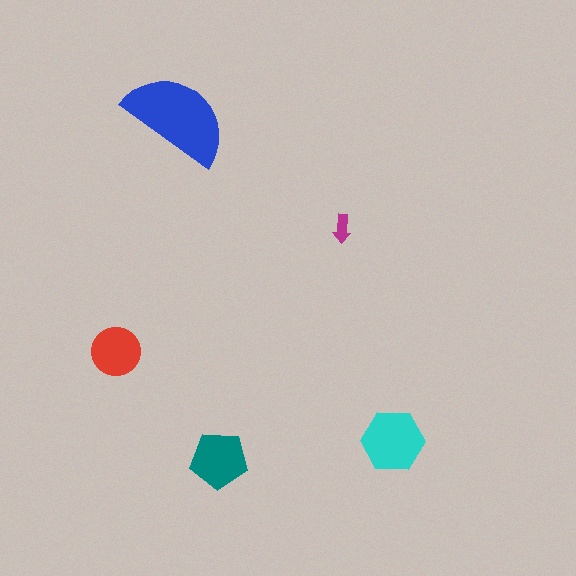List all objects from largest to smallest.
The blue semicircle, the cyan hexagon, the teal pentagon, the red circle, the magenta arrow.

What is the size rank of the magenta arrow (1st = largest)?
5th.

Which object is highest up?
The blue semicircle is topmost.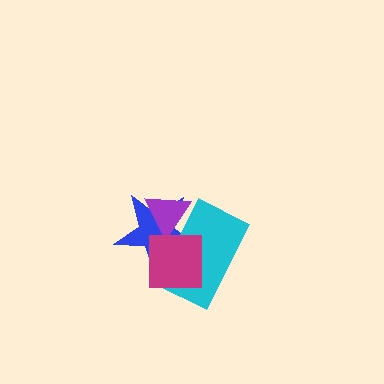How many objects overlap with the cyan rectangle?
3 objects overlap with the cyan rectangle.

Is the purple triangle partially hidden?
Yes, it is partially covered by another shape.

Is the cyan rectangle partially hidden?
Yes, it is partially covered by another shape.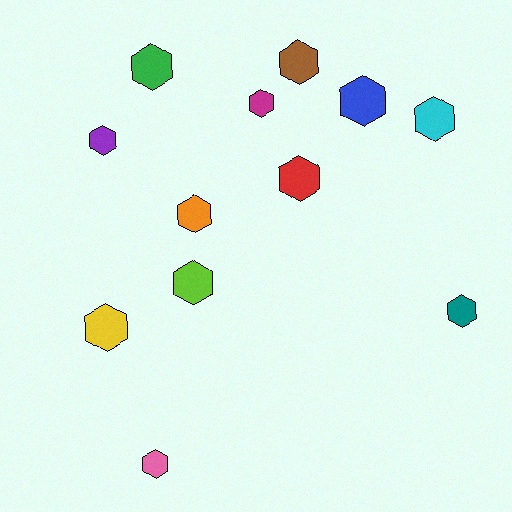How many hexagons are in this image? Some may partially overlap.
There are 12 hexagons.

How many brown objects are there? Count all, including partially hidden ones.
There is 1 brown object.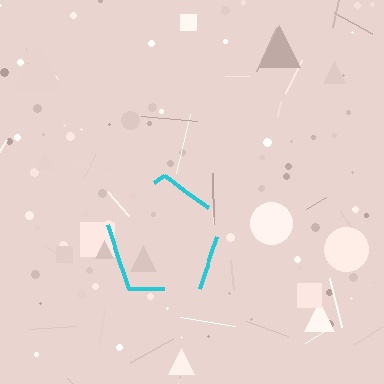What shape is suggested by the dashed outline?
The dashed outline suggests a pentagon.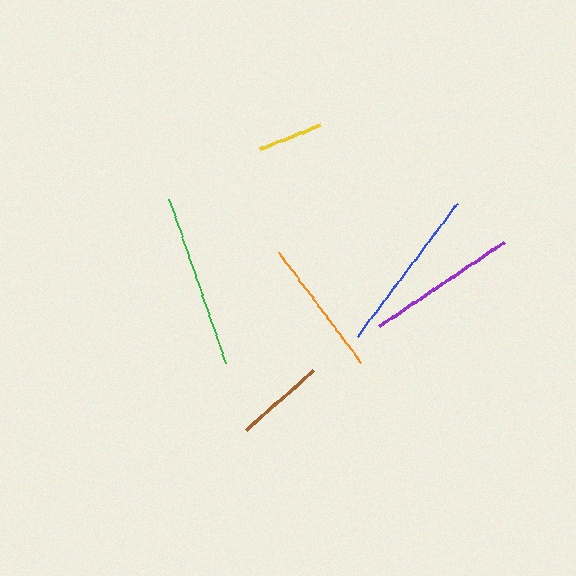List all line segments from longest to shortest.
From longest to shortest: green, blue, purple, orange, brown, yellow.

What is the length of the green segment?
The green segment is approximately 173 pixels long.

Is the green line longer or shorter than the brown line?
The green line is longer than the brown line.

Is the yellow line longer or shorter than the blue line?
The blue line is longer than the yellow line.